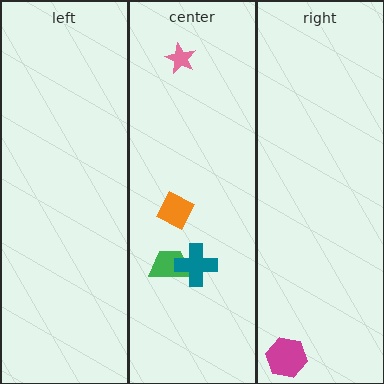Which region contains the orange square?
The center region.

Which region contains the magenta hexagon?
The right region.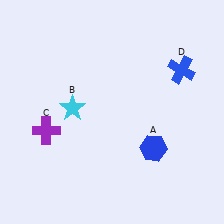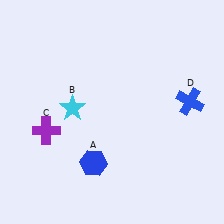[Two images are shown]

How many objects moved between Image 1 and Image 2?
2 objects moved between the two images.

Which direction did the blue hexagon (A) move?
The blue hexagon (A) moved left.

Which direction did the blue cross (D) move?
The blue cross (D) moved down.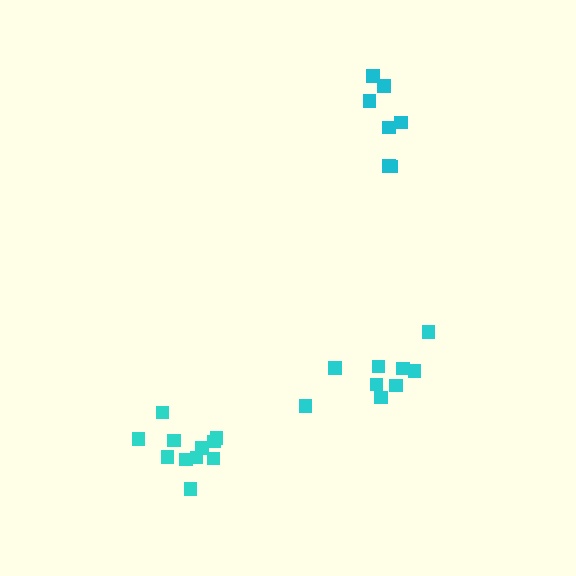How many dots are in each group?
Group 1: 7 dots, Group 2: 9 dots, Group 3: 11 dots (27 total).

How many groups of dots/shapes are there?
There are 3 groups.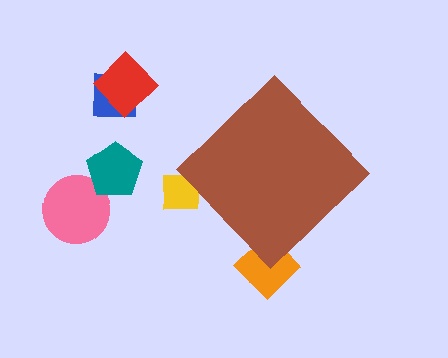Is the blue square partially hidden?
No, the blue square is fully visible.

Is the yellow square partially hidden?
Yes, the yellow square is partially hidden behind the brown diamond.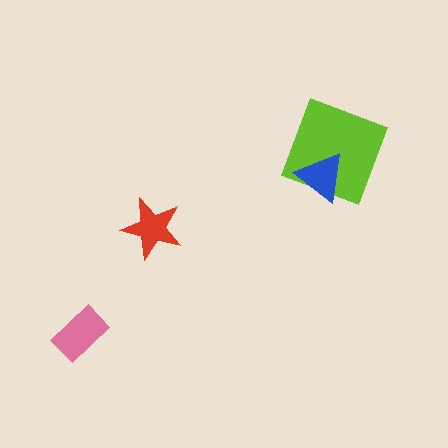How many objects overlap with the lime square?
1 object overlaps with the lime square.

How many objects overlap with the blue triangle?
1 object overlaps with the blue triangle.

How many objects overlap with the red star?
0 objects overlap with the red star.